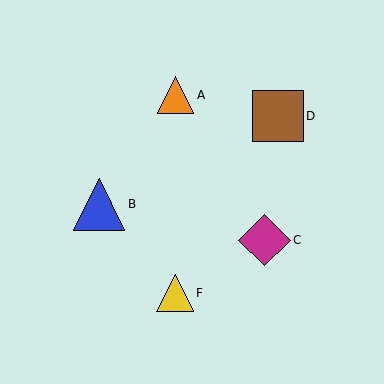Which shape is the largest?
The magenta diamond (labeled C) is the largest.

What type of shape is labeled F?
Shape F is a yellow triangle.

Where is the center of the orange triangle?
The center of the orange triangle is at (175, 95).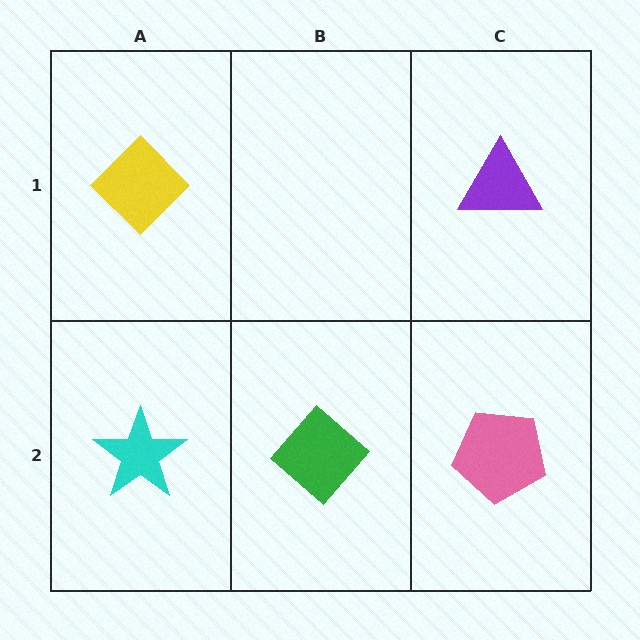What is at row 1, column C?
A purple triangle.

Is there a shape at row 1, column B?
No, that cell is empty.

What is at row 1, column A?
A yellow diamond.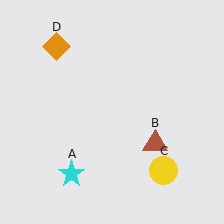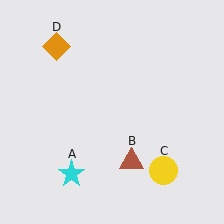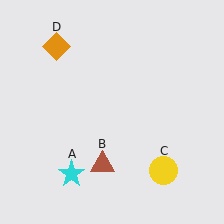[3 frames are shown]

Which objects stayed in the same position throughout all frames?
Cyan star (object A) and yellow circle (object C) and orange diamond (object D) remained stationary.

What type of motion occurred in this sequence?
The brown triangle (object B) rotated clockwise around the center of the scene.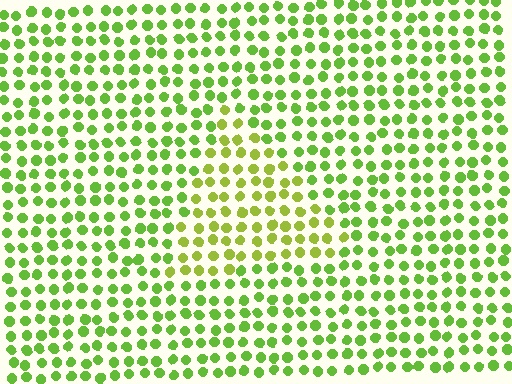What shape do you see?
I see a triangle.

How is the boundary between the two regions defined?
The boundary is defined purely by a slight shift in hue (about 24 degrees). Spacing, size, and orientation are identical on both sides.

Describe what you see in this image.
The image is filled with small lime elements in a uniform arrangement. A triangle-shaped region is visible where the elements are tinted to a slightly different hue, forming a subtle color boundary.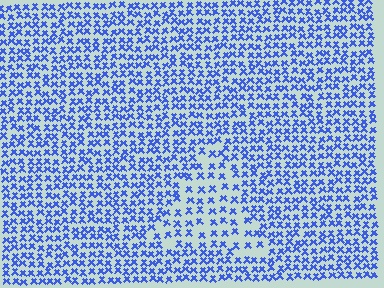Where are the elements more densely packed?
The elements are more densely packed outside the triangle boundary.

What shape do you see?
I see a triangle.